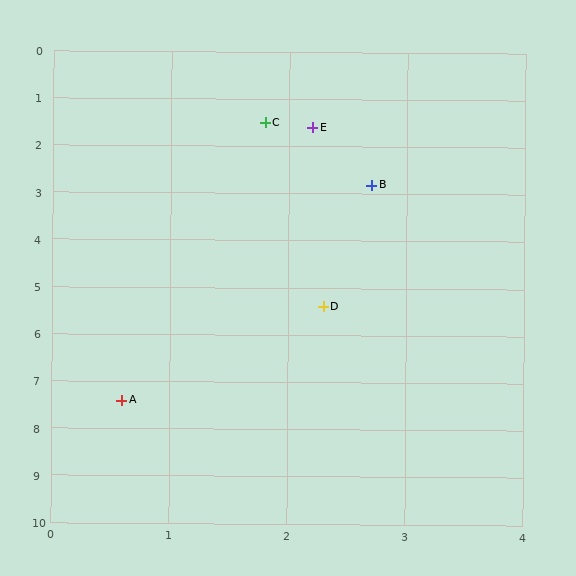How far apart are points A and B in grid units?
Points A and B are about 5.1 grid units apart.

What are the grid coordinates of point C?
Point C is at approximately (1.8, 1.5).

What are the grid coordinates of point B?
Point B is at approximately (2.7, 2.8).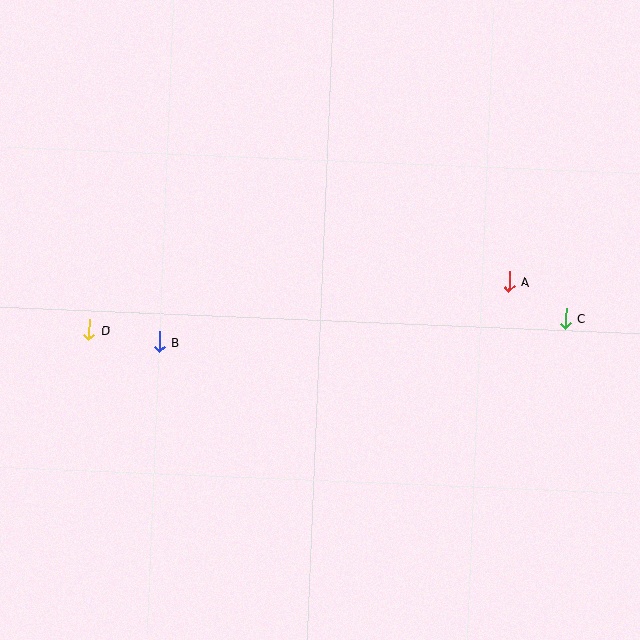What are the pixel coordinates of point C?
Point C is at (566, 318).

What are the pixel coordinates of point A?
Point A is at (509, 282).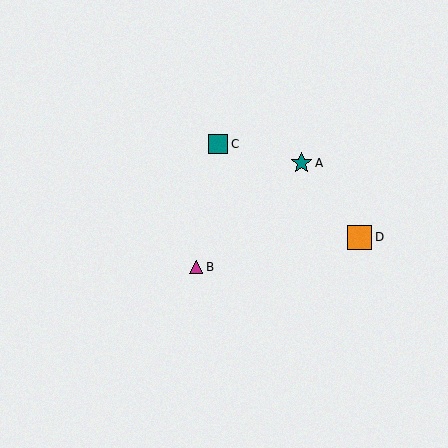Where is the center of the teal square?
The center of the teal square is at (218, 144).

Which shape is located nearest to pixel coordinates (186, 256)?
The magenta triangle (labeled B) at (196, 267) is nearest to that location.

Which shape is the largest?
The orange square (labeled D) is the largest.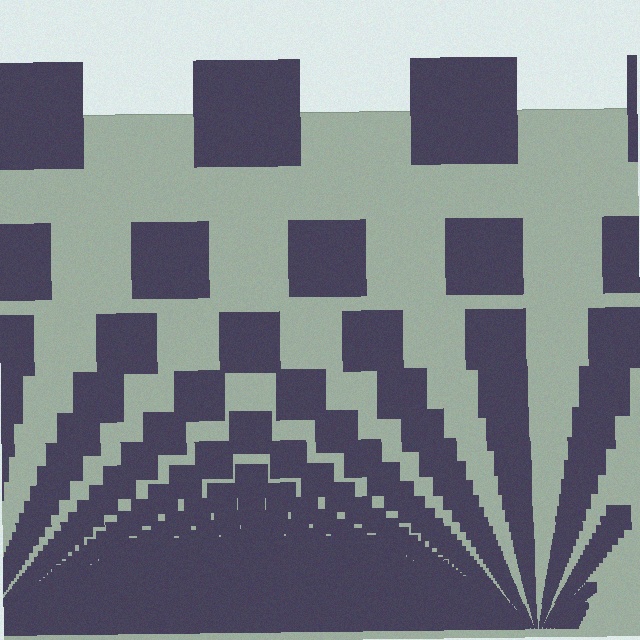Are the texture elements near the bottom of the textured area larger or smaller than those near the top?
Smaller. The gradient is inverted — elements near the bottom are smaller and denser.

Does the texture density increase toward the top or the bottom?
Density increases toward the bottom.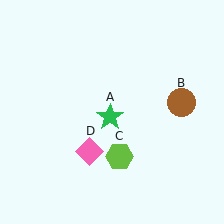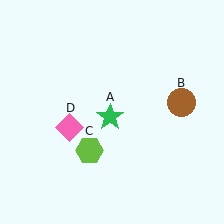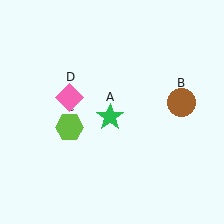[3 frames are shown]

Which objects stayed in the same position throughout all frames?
Green star (object A) and brown circle (object B) remained stationary.